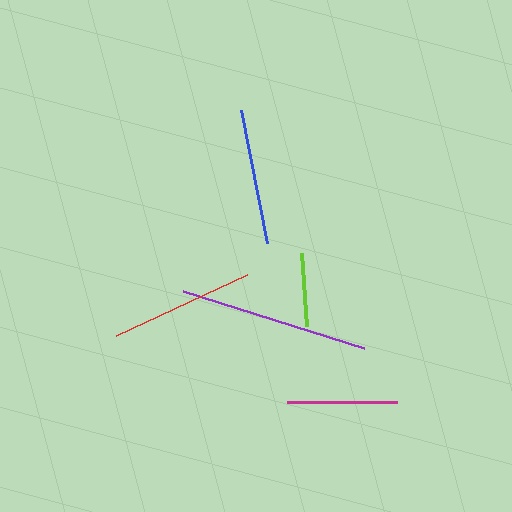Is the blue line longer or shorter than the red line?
The red line is longer than the blue line.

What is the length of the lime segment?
The lime segment is approximately 73 pixels long.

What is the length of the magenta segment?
The magenta segment is approximately 109 pixels long.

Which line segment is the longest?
The purple line is the longest at approximately 190 pixels.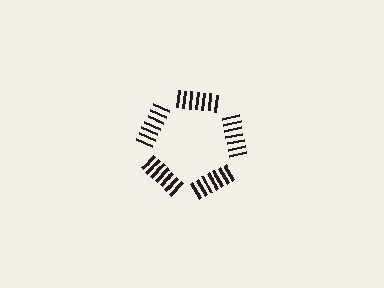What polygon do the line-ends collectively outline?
An illusory pentagon — the line segments terminate on its edges but no continuous stroke is drawn.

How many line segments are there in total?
35 — 7 along each of the 5 edges.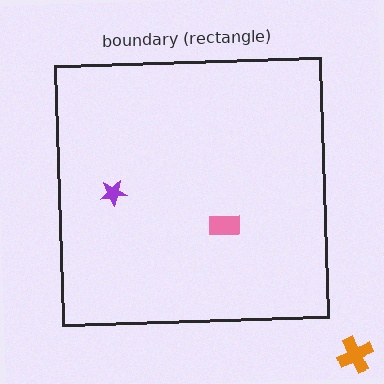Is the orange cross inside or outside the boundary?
Outside.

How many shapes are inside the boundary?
2 inside, 1 outside.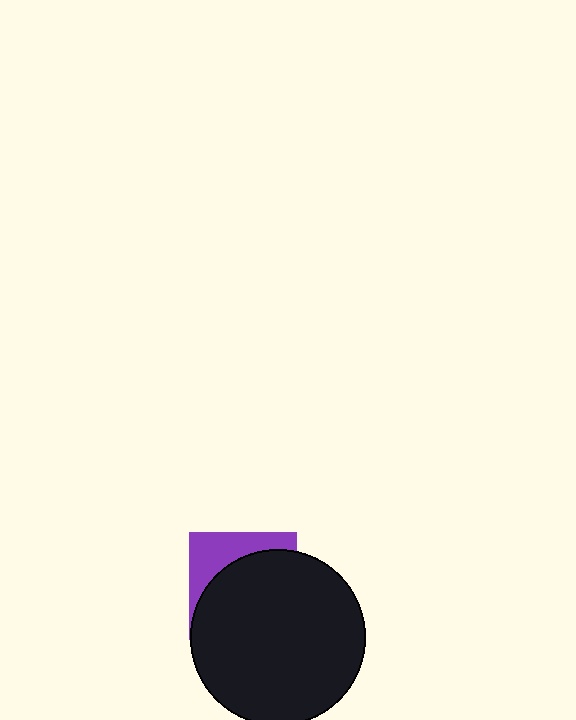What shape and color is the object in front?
The object in front is a black circle.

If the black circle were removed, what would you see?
You would see the complete purple square.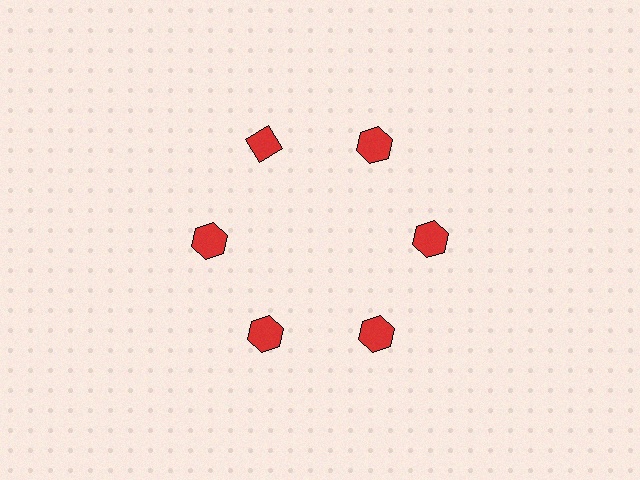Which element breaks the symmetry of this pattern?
The red diamond at roughly the 11 o'clock position breaks the symmetry. All other shapes are red hexagons.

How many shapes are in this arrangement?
There are 6 shapes arranged in a ring pattern.